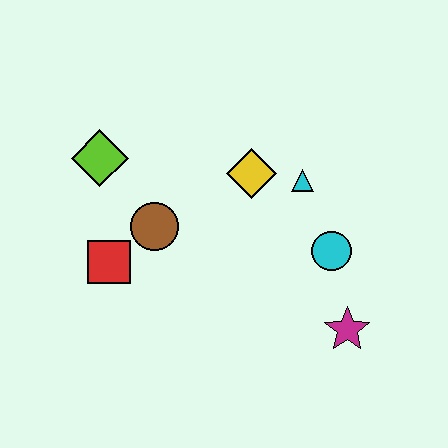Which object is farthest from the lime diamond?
The magenta star is farthest from the lime diamond.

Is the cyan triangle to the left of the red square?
No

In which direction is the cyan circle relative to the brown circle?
The cyan circle is to the right of the brown circle.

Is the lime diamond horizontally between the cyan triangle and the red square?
No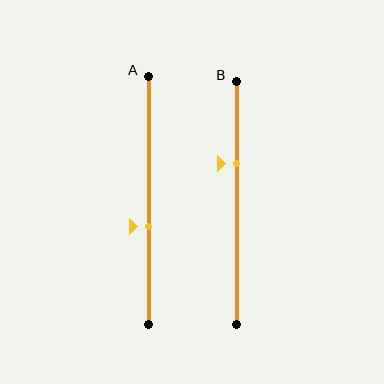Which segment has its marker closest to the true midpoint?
Segment A has its marker closest to the true midpoint.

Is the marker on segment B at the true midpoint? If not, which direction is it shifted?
No, the marker on segment B is shifted upward by about 16% of the segment length.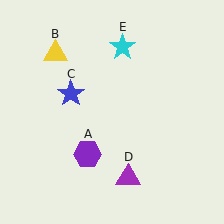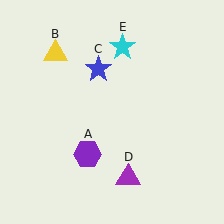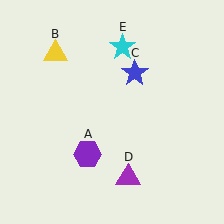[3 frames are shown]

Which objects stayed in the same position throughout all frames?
Purple hexagon (object A) and yellow triangle (object B) and purple triangle (object D) and cyan star (object E) remained stationary.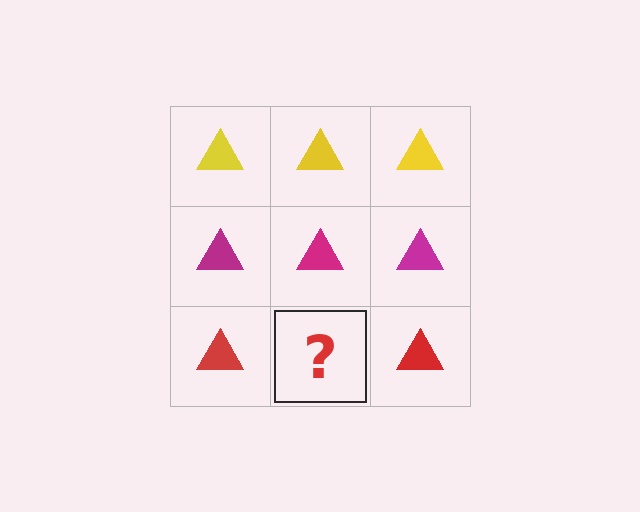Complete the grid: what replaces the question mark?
The question mark should be replaced with a red triangle.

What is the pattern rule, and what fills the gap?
The rule is that each row has a consistent color. The gap should be filled with a red triangle.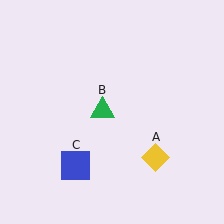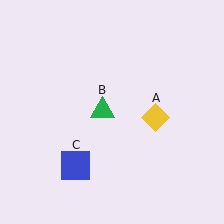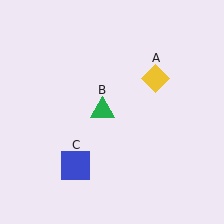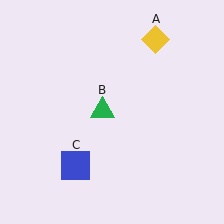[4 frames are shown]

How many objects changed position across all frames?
1 object changed position: yellow diamond (object A).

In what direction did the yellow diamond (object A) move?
The yellow diamond (object A) moved up.